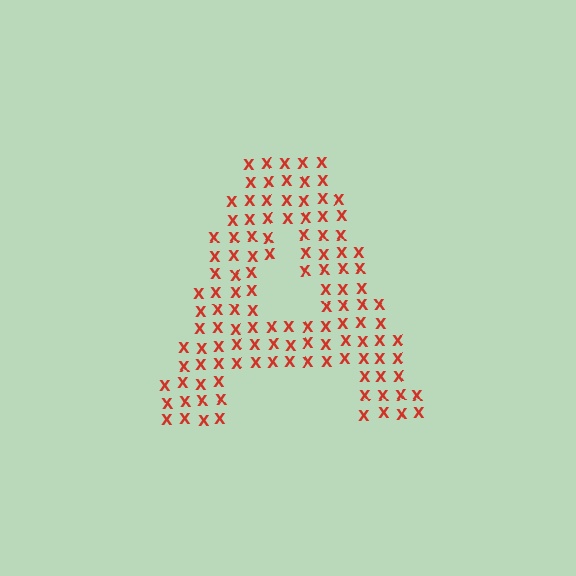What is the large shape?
The large shape is the letter A.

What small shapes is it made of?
It is made of small letter X's.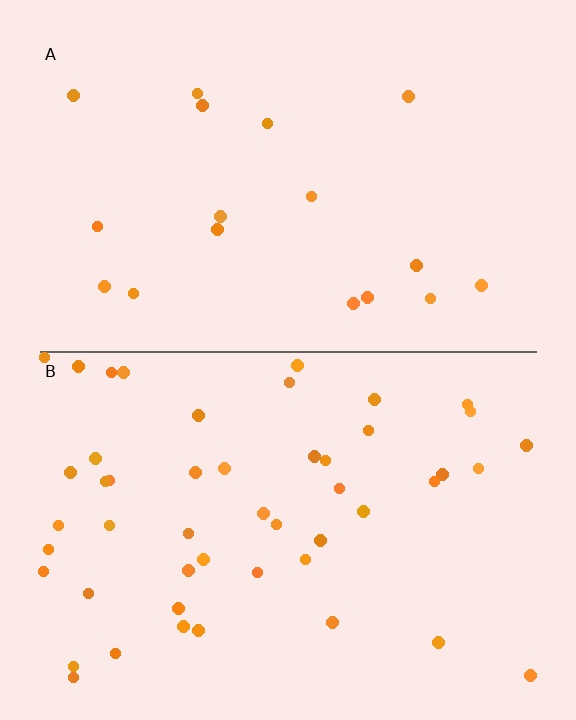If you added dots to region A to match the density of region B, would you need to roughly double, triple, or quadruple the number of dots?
Approximately triple.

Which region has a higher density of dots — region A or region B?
B (the bottom).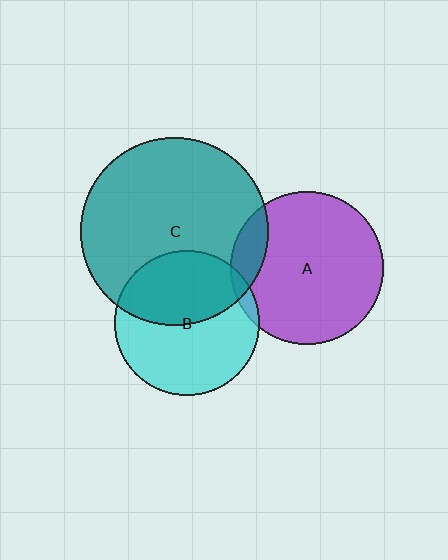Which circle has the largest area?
Circle C (teal).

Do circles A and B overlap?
Yes.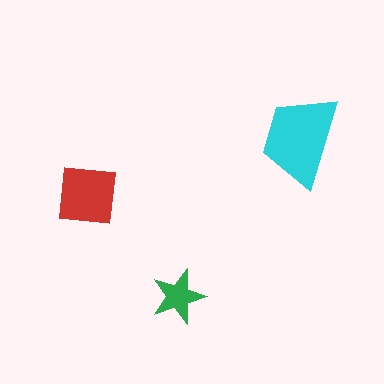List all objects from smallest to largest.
The green star, the red square, the cyan trapezoid.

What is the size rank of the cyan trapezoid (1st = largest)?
1st.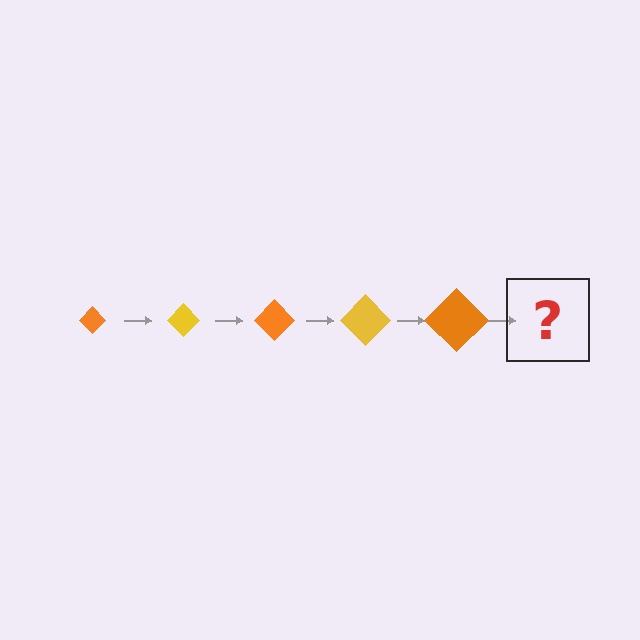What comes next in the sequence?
The next element should be a yellow diamond, larger than the previous one.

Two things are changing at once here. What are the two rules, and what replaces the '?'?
The two rules are that the diamond grows larger each step and the color cycles through orange and yellow. The '?' should be a yellow diamond, larger than the previous one.